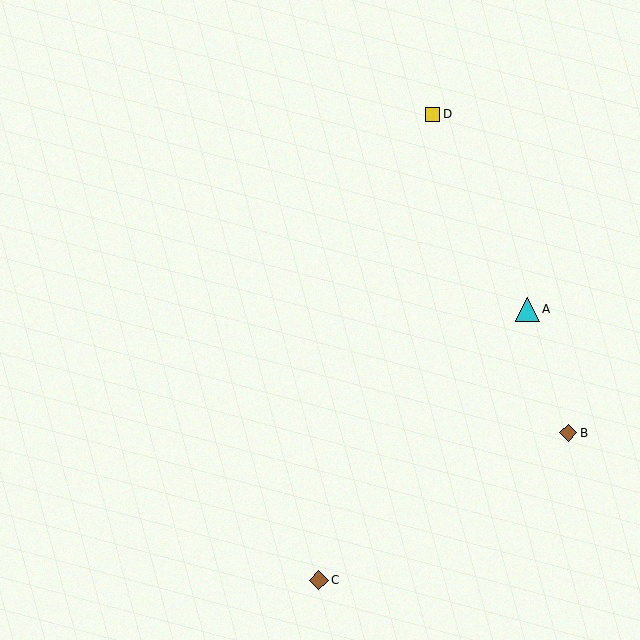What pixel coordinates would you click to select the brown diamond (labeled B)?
Click at (568, 433) to select the brown diamond B.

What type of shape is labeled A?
Shape A is a cyan triangle.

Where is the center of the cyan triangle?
The center of the cyan triangle is at (527, 309).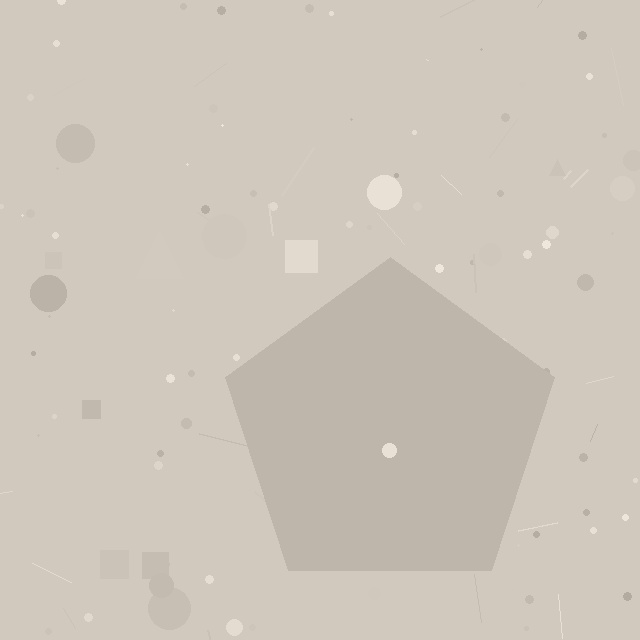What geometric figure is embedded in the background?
A pentagon is embedded in the background.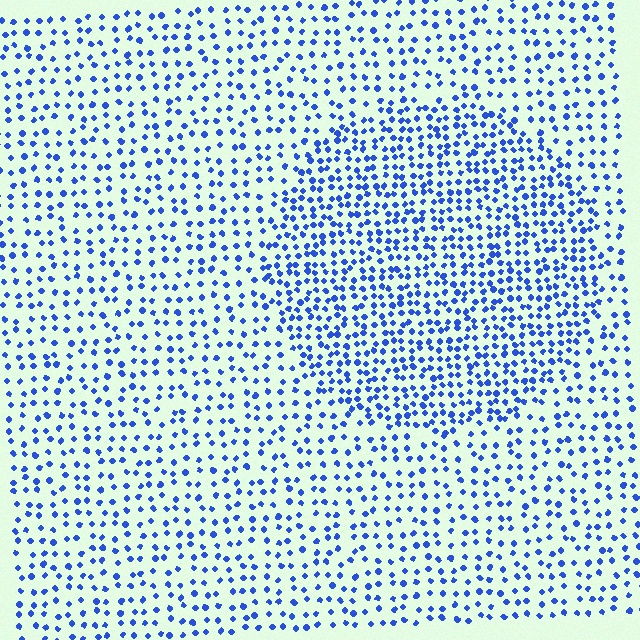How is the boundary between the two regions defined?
The boundary is defined by a change in element density (approximately 1.8x ratio). All elements are the same color, size, and shape.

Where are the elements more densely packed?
The elements are more densely packed inside the circle boundary.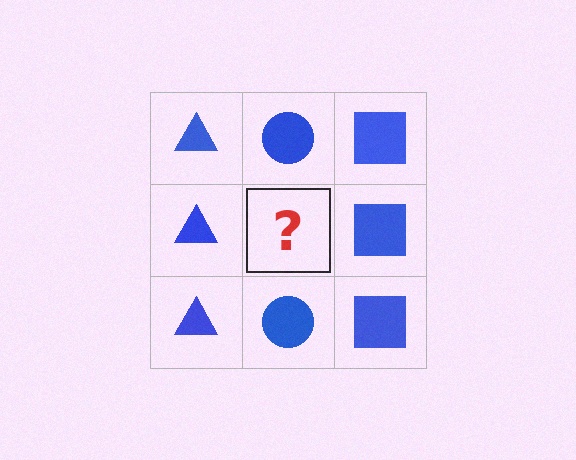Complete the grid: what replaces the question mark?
The question mark should be replaced with a blue circle.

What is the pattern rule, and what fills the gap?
The rule is that each column has a consistent shape. The gap should be filled with a blue circle.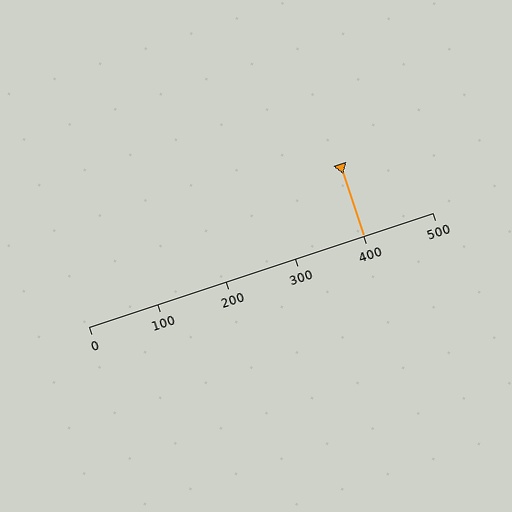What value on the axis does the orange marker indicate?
The marker indicates approximately 400.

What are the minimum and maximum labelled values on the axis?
The axis runs from 0 to 500.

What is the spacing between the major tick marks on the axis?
The major ticks are spaced 100 apart.